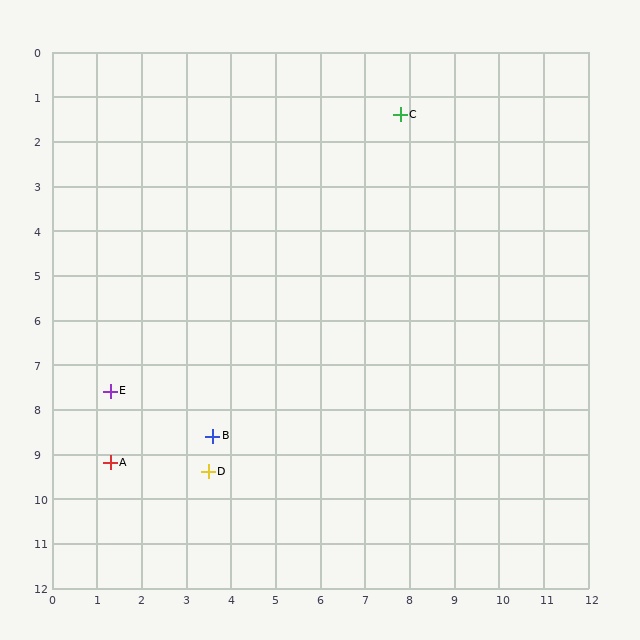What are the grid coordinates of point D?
Point D is at approximately (3.5, 9.4).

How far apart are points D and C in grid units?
Points D and C are about 9.1 grid units apart.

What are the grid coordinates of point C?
Point C is at approximately (7.8, 1.4).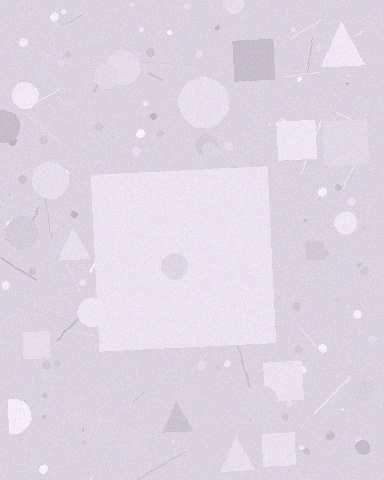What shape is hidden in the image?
A square is hidden in the image.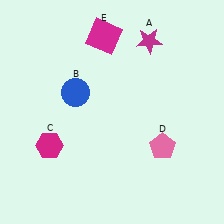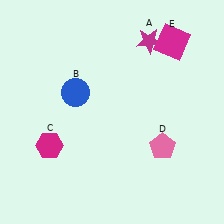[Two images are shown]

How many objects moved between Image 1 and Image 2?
1 object moved between the two images.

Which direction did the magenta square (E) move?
The magenta square (E) moved right.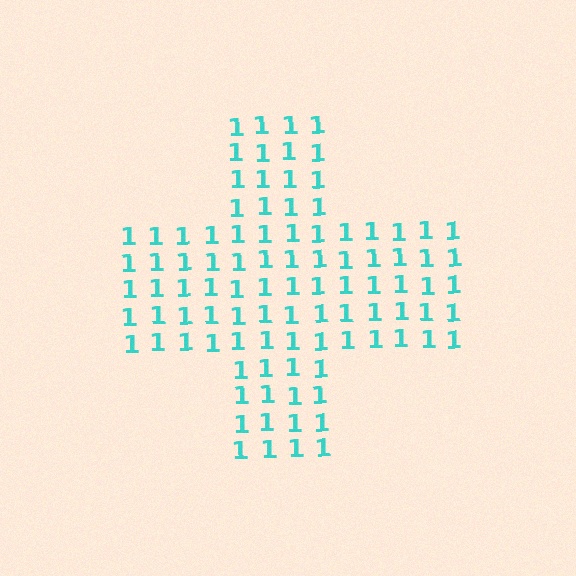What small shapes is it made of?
It is made of small digit 1's.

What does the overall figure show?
The overall figure shows a cross.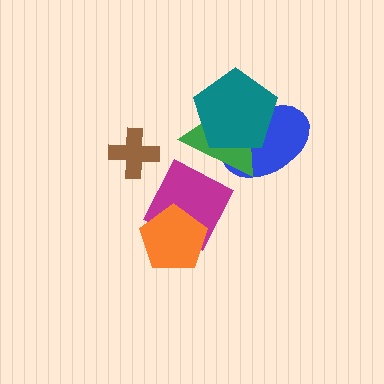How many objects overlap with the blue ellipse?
2 objects overlap with the blue ellipse.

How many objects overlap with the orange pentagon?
1 object overlaps with the orange pentagon.